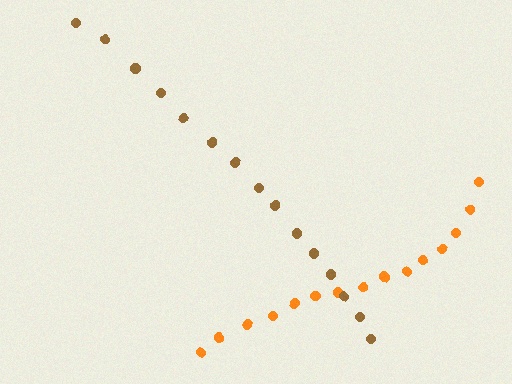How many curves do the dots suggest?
There are 2 distinct paths.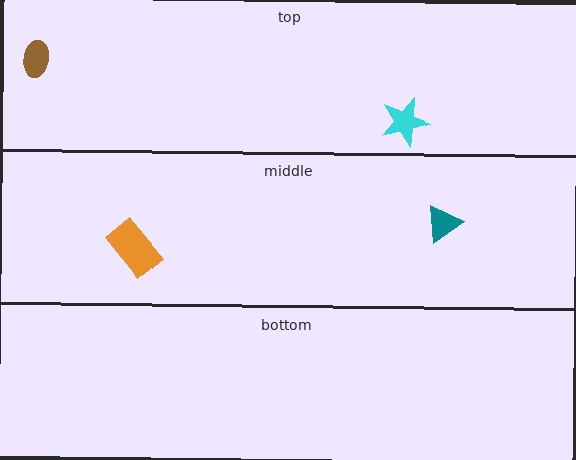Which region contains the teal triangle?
The middle region.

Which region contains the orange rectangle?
The middle region.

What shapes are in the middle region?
The orange rectangle, the teal triangle.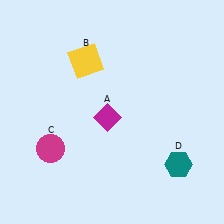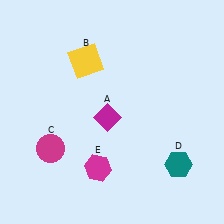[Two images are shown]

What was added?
A magenta hexagon (E) was added in Image 2.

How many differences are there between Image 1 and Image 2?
There is 1 difference between the two images.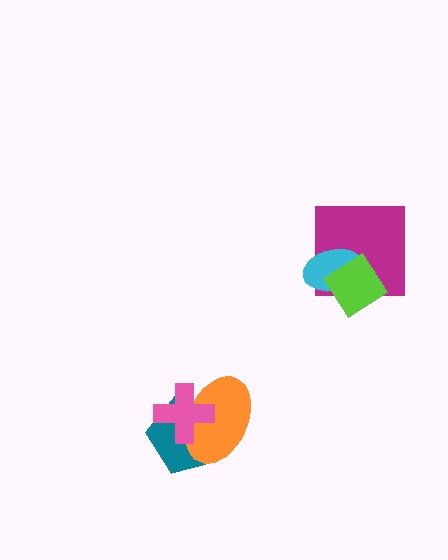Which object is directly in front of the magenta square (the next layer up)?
The cyan ellipse is directly in front of the magenta square.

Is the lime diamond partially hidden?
No, no other shape covers it.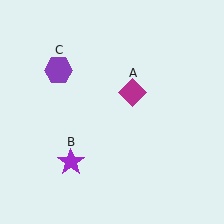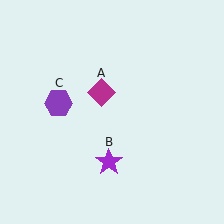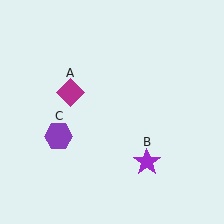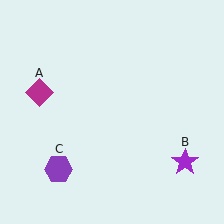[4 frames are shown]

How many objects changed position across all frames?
3 objects changed position: magenta diamond (object A), purple star (object B), purple hexagon (object C).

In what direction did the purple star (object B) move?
The purple star (object B) moved right.